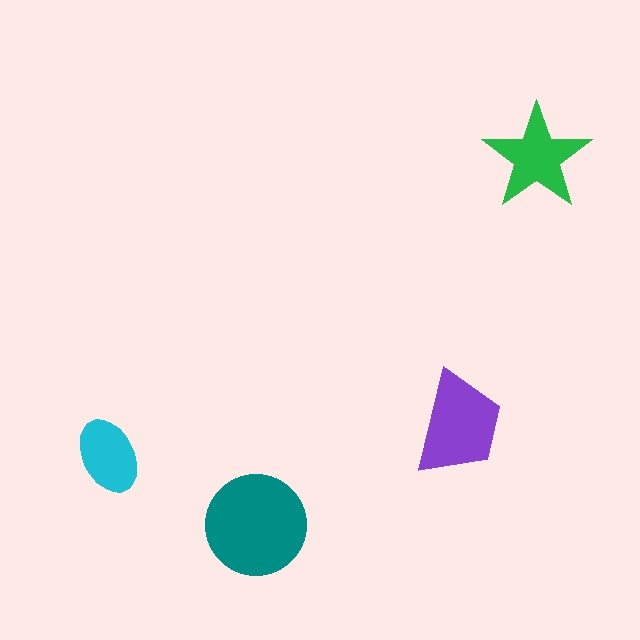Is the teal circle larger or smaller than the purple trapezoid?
Larger.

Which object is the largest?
The teal circle.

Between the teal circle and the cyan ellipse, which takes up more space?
The teal circle.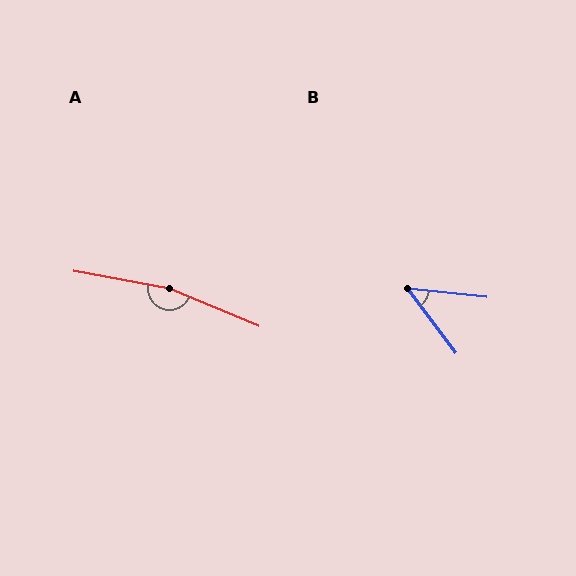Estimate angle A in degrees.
Approximately 168 degrees.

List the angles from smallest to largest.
B (47°), A (168°).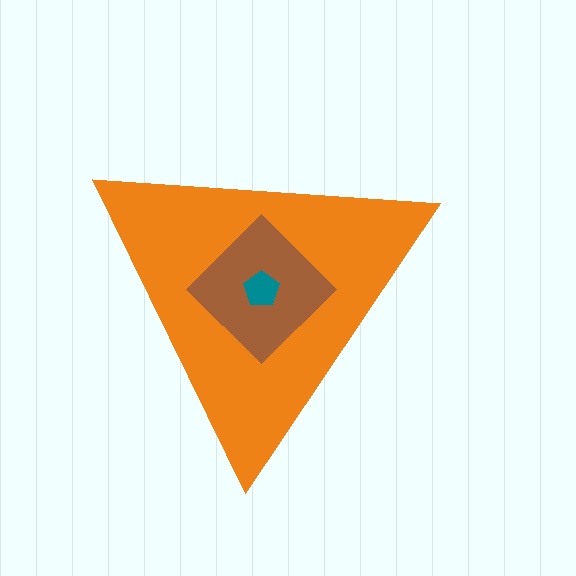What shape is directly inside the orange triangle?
The brown diamond.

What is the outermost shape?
The orange triangle.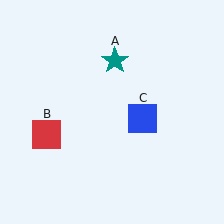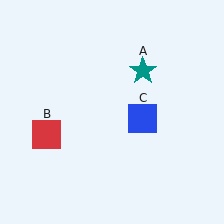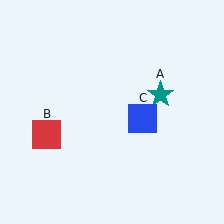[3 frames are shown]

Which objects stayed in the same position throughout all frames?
Red square (object B) and blue square (object C) remained stationary.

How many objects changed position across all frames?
1 object changed position: teal star (object A).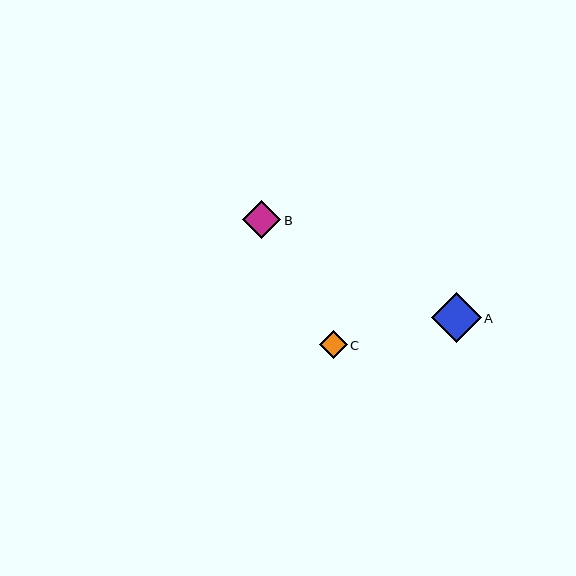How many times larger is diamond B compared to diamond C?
Diamond B is approximately 1.4 times the size of diamond C.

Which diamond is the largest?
Diamond A is the largest with a size of approximately 50 pixels.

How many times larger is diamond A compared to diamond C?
Diamond A is approximately 1.8 times the size of diamond C.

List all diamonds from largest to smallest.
From largest to smallest: A, B, C.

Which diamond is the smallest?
Diamond C is the smallest with a size of approximately 28 pixels.